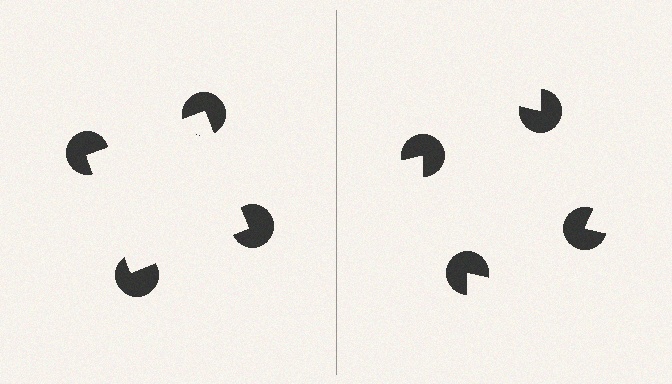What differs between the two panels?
The pac-man discs are positioned identically on both sides; only the wedge orientations differ. On the left they align to a square; on the right they are misaligned.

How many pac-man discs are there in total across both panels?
8 — 4 on each side.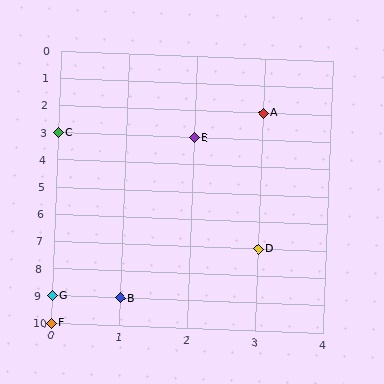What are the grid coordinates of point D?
Point D is at grid coordinates (3, 7).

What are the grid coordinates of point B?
Point B is at grid coordinates (1, 9).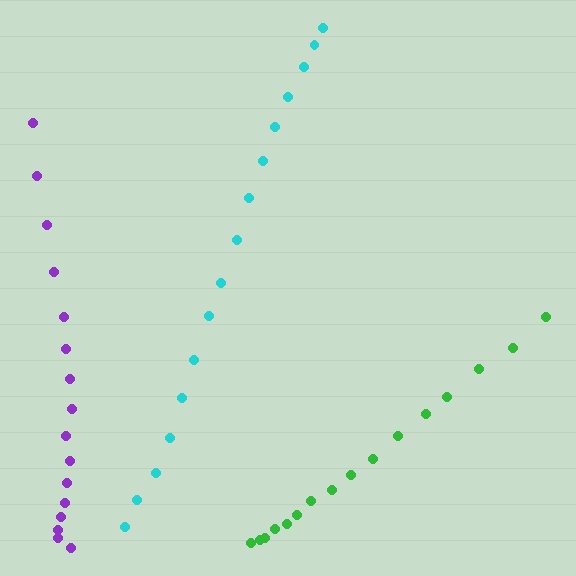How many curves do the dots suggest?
There are 3 distinct paths.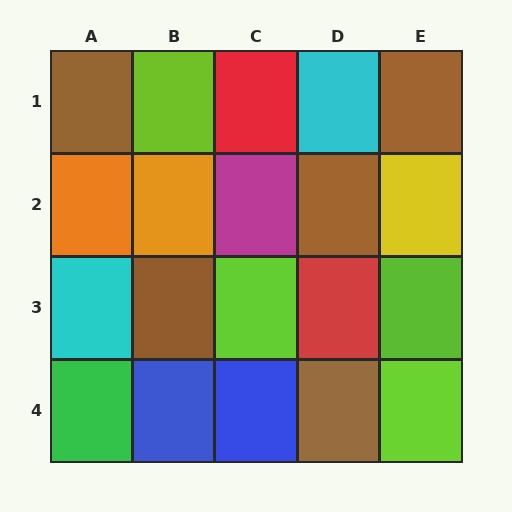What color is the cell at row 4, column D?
Brown.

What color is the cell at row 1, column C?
Red.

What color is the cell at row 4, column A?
Green.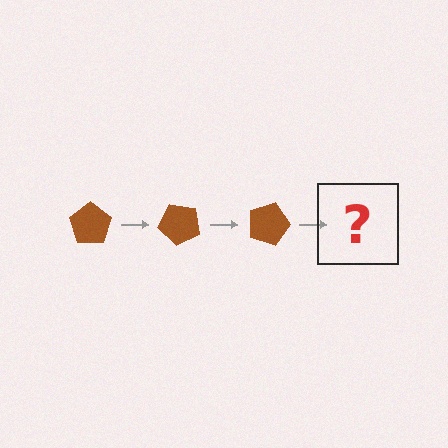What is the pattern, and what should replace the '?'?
The pattern is that the pentagon rotates 45 degrees each step. The '?' should be a brown pentagon rotated 135 degrees.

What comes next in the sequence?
The next element should be a brown pentagon rotated 135 degrees.